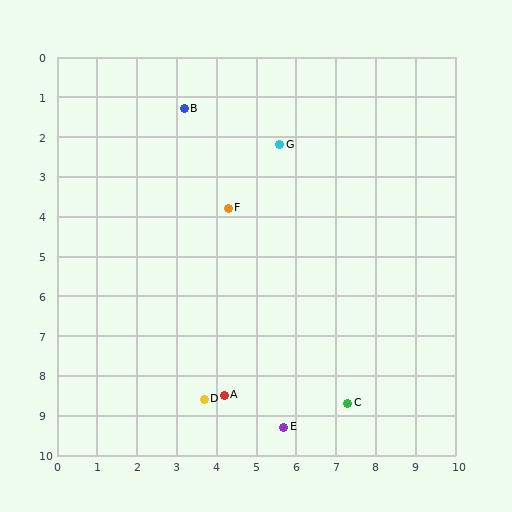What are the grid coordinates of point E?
Point E is at approximately (5.7, 9.3).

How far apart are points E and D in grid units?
Points E and D are about 2.1 grid units apart.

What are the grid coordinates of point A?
Point A is at approximately (4.2, 8.5).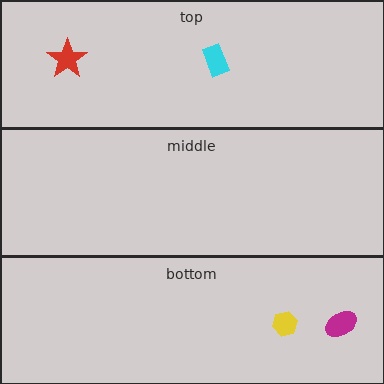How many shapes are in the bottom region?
2.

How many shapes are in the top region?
2.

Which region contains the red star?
The top region.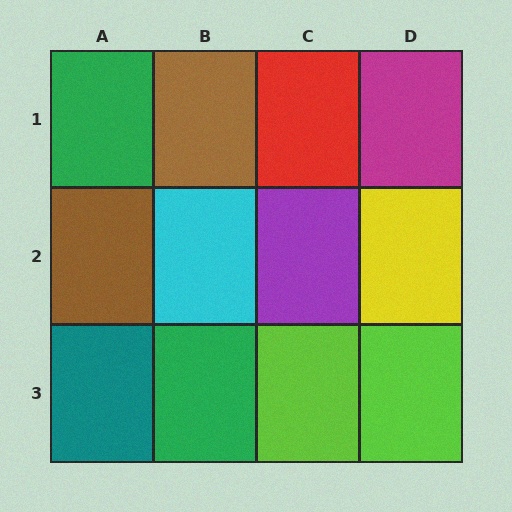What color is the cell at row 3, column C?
Lime.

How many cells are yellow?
1 cell is yellow.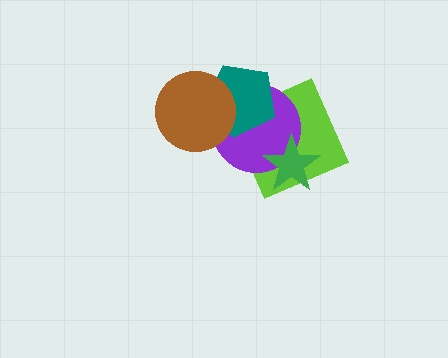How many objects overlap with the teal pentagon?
3 objects overlap with the teal pentagon.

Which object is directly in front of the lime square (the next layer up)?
The purple circle is directly in front of the lime square.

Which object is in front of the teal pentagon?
The brown circle is in front of the teal pentagon.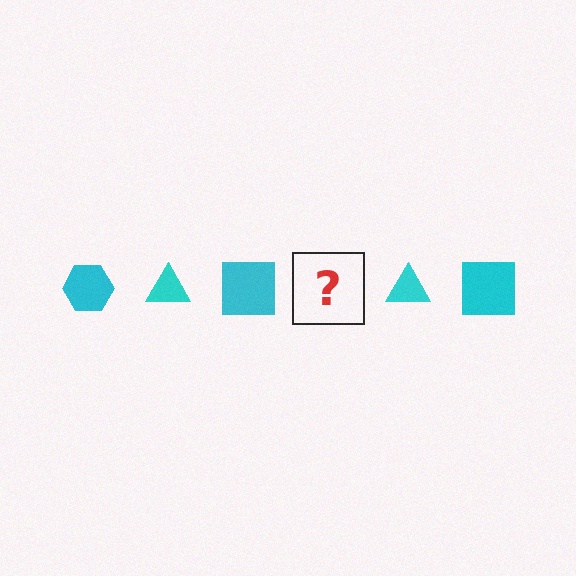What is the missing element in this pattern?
The missing element is a cyan hexagon.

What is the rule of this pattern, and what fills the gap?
The rule is that the pattern cycles through hexagon, triangle, square shapes in cyan. The gap should be filled with a cyan hexagon.